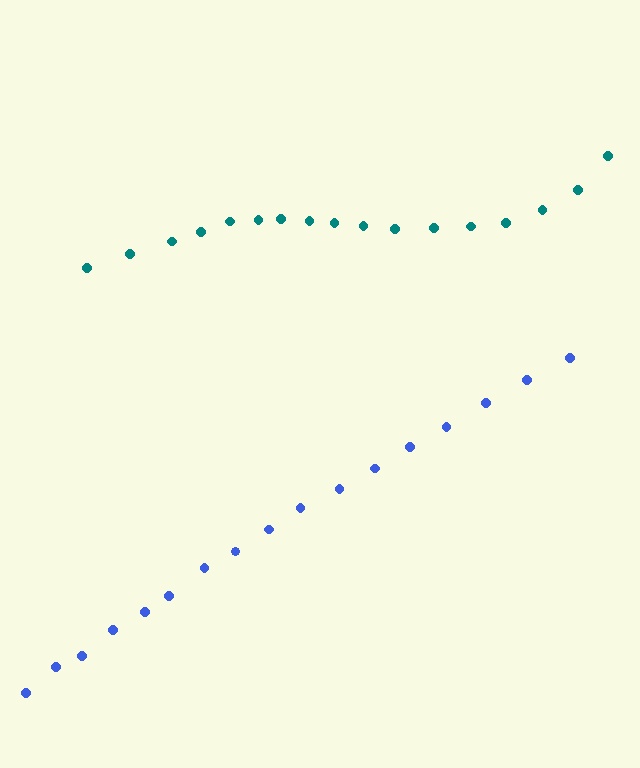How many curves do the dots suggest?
There are 2 distinct paths.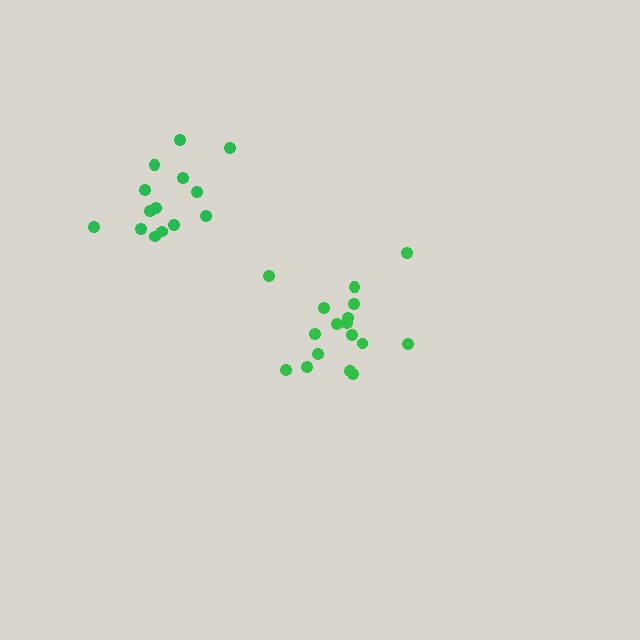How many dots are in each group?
Group 1: 17 dots, Group 2: 14 dots (31 total).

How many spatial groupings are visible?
There are 2 spatial groupings.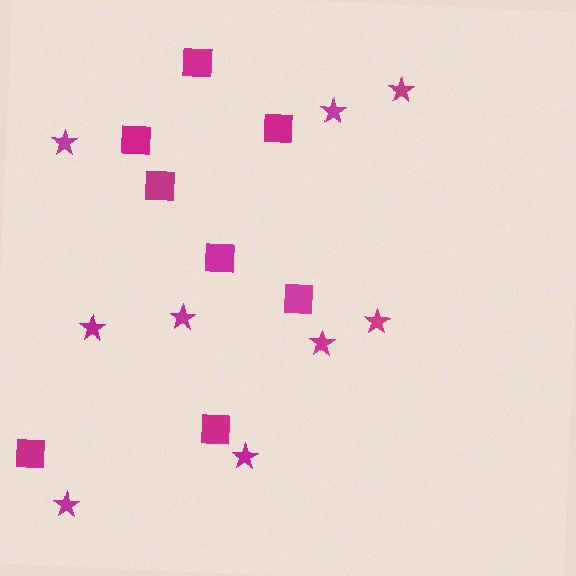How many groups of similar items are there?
There are 2 groups: one group of stars (9) and one group of squares (8).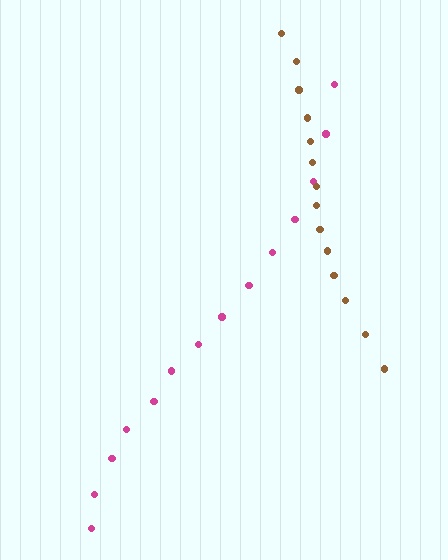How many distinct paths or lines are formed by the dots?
There are 2 distinct paths.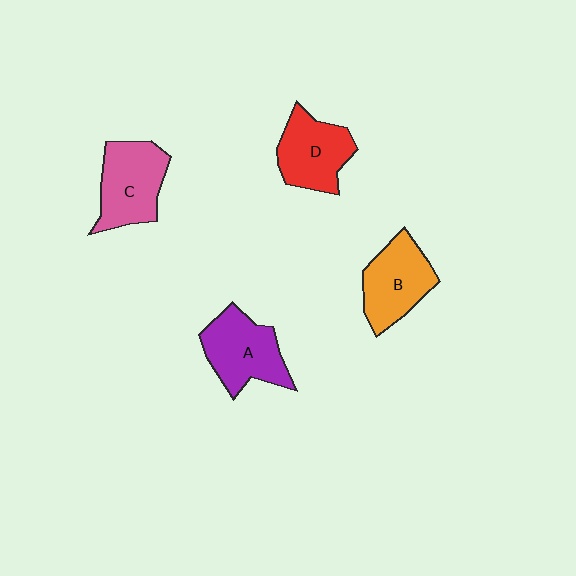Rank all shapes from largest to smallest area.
From largest to smallest: C (pink), A (purple), B (orange), D (red).